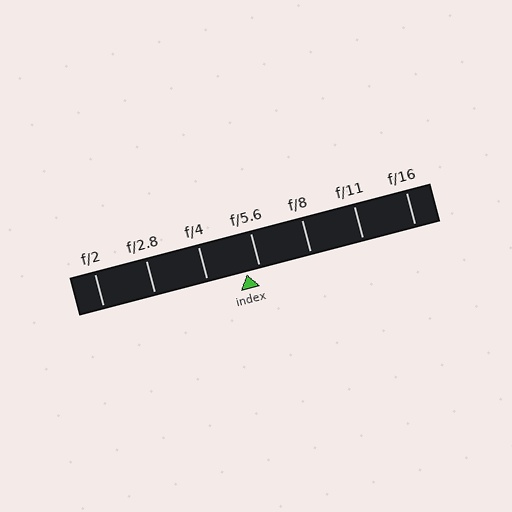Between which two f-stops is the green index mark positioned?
The index mark is between f/4 and f/5.6.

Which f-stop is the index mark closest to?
The index mark is closest to f/5.6.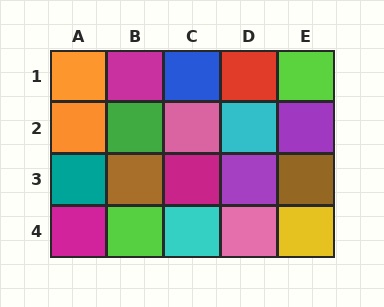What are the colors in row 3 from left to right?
Teal, brown, magenta, purple, brown.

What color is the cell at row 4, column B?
Lime.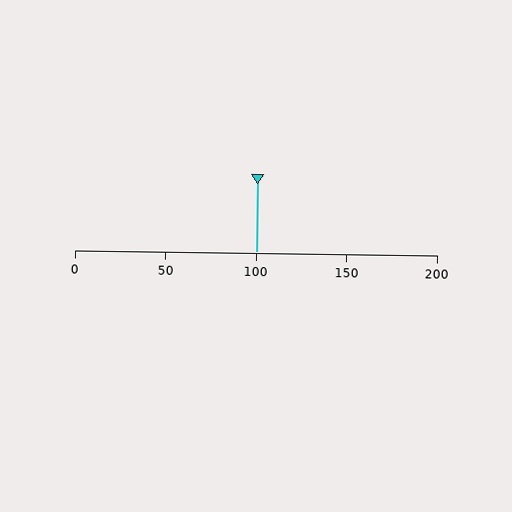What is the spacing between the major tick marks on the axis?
The major ticks are spaced 50 apart.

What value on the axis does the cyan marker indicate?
The marker indicates approximately 100.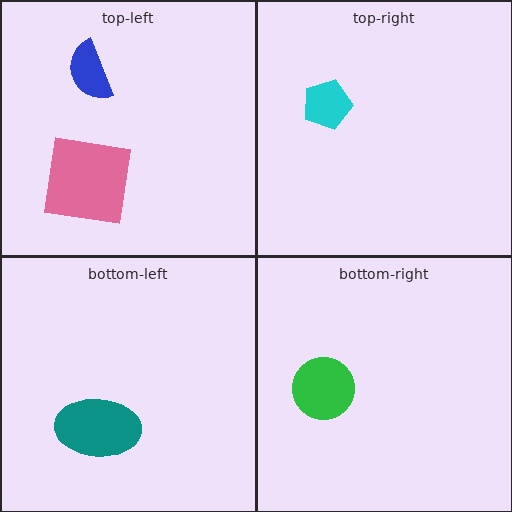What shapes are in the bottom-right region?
The green circle.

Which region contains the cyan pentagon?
The top-right region.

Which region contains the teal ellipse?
The bottom-left region.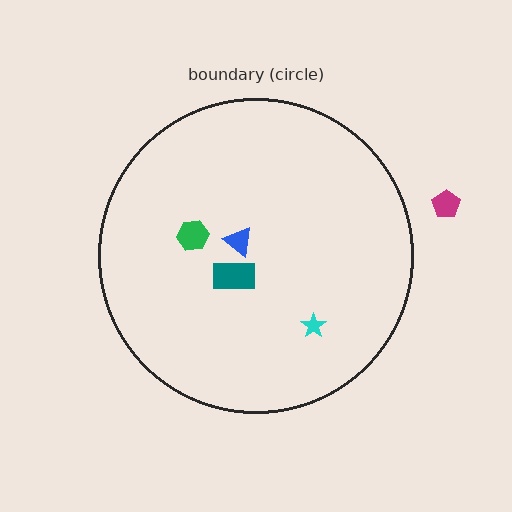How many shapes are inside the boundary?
4 inside, 1 outside.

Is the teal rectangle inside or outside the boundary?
Inside.